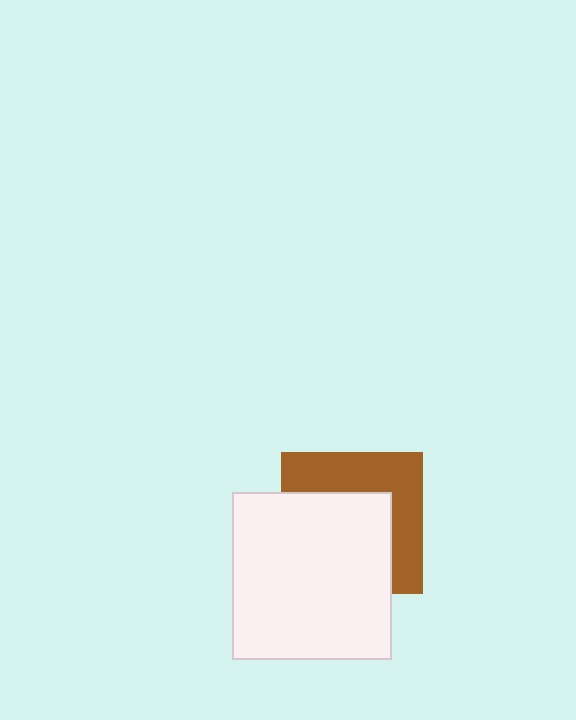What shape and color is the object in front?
The object in front is a white rectangle.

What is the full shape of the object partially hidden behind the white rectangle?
The partially hidden object is a brown square.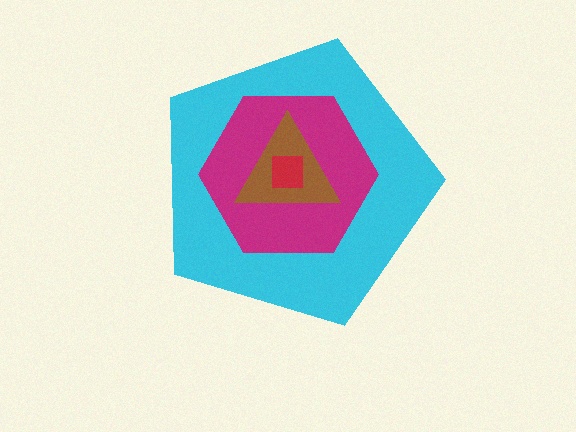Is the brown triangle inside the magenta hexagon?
Yes.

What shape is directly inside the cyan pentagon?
The magenta hexagon.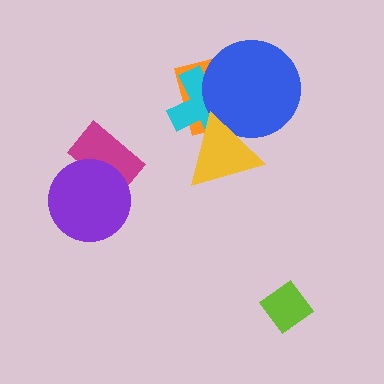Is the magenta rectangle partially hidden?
Yes, it is partially covered by another shape.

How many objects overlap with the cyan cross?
3 objects overlap with the cyan cross.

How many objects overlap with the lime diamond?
0 objects overlap with the lime diamond.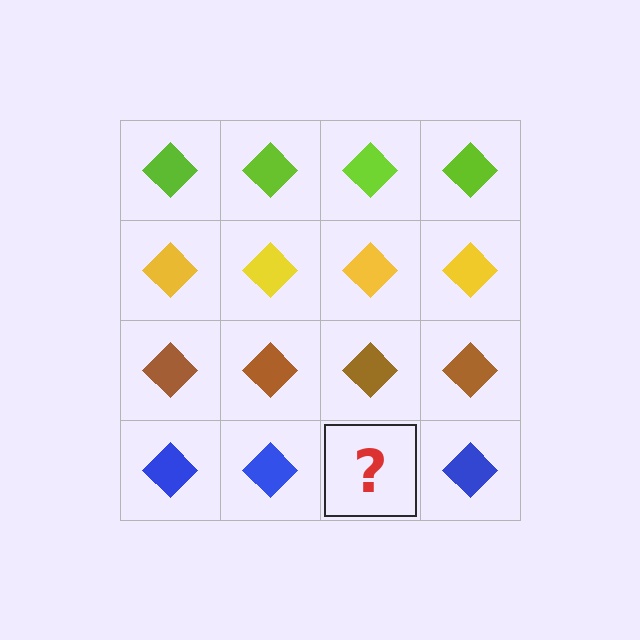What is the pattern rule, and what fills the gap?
The rule is that each row has a consistent color. The gap should be filled with a blue diamond.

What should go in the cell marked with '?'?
The missing cell should contain a blue diamond.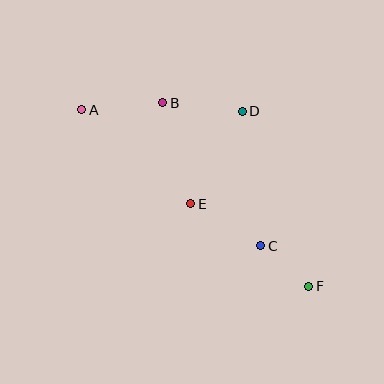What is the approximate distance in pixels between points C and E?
The distance between C and E is approximately 82 pixels.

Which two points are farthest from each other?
Points A and F are farthest from each other.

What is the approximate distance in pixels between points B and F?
The distance between B and F is approximately 235 pixels.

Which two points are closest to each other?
Points C and F are closest to each other.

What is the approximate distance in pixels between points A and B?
The distance between A and B is approximately 81 pixels.